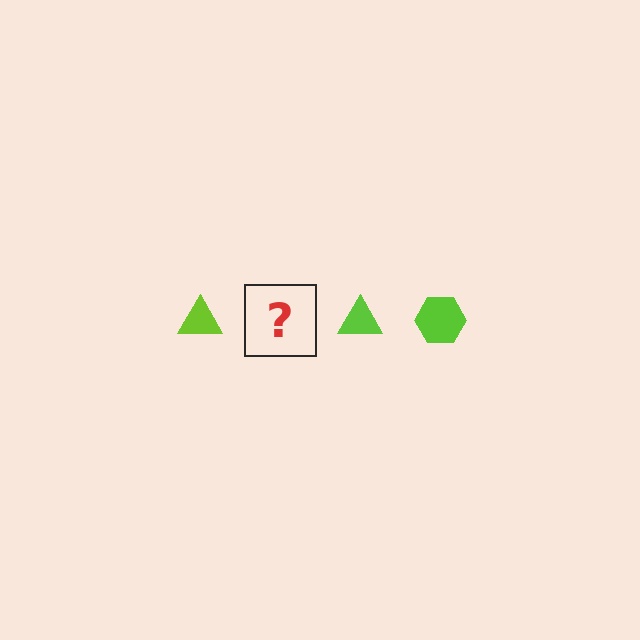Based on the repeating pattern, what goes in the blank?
The blank should be a lime hexagon.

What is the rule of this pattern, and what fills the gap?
The rule is that the pattern cycles through triangle, hexagon shapes in lime. The gap should be filled with a lime hexagon.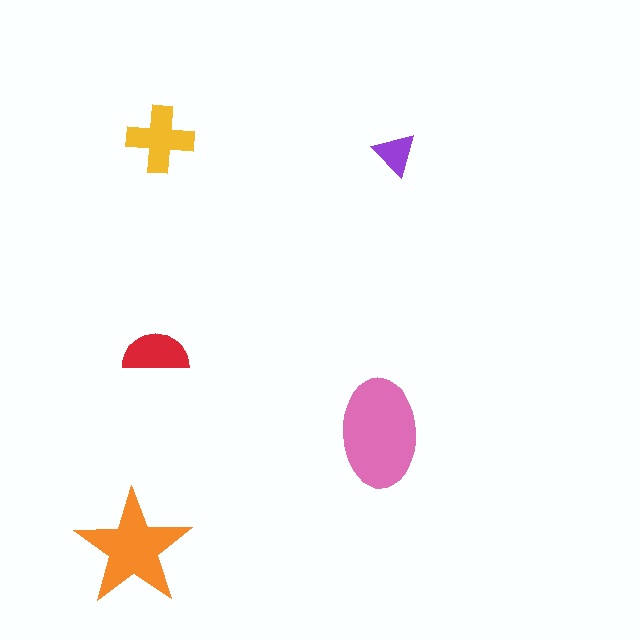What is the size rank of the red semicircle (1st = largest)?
4th.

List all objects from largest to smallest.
The pink ellipse, the orange star, the yellow cross, the red semicircle, the purple triangle.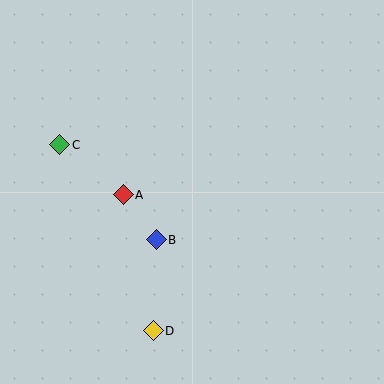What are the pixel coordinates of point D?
Point D is at (153, 331).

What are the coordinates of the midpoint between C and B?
The midpoint between C and B is at (108, 192).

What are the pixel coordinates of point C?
Point C is at (60, 145).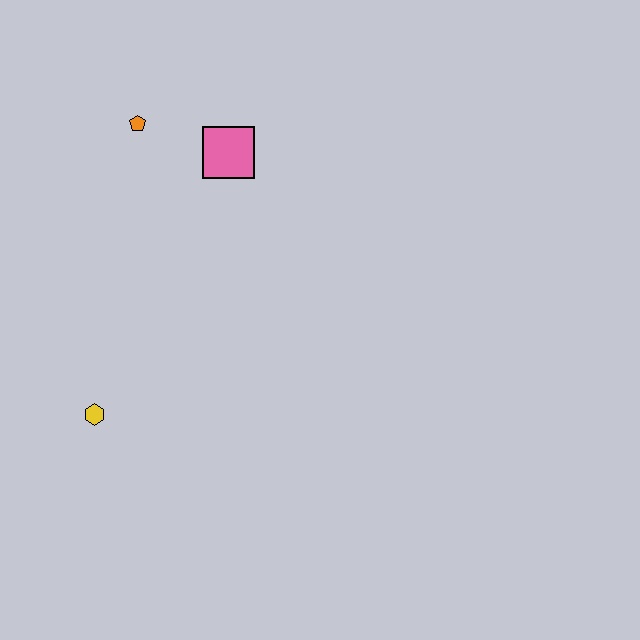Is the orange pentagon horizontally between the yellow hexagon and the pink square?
Yes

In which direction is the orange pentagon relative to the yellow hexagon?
The orange pentagon is above the yellow hexagon.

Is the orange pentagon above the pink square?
Yes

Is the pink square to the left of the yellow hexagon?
No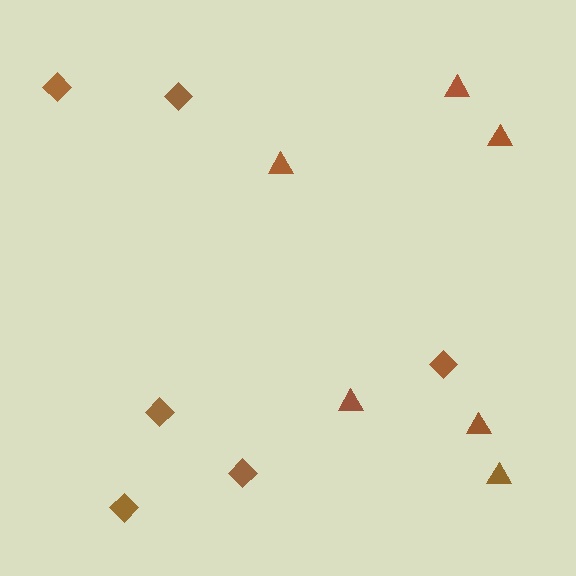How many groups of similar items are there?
There are 2 groups: one group of triangles (6) and one group of diamonds (6).